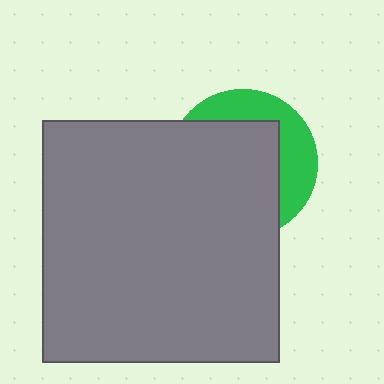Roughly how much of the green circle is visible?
A small part of it is visible (roughly 33%).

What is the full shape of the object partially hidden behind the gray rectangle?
The partially hidden object is a green circle.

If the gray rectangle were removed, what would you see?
You would see the complete green circle.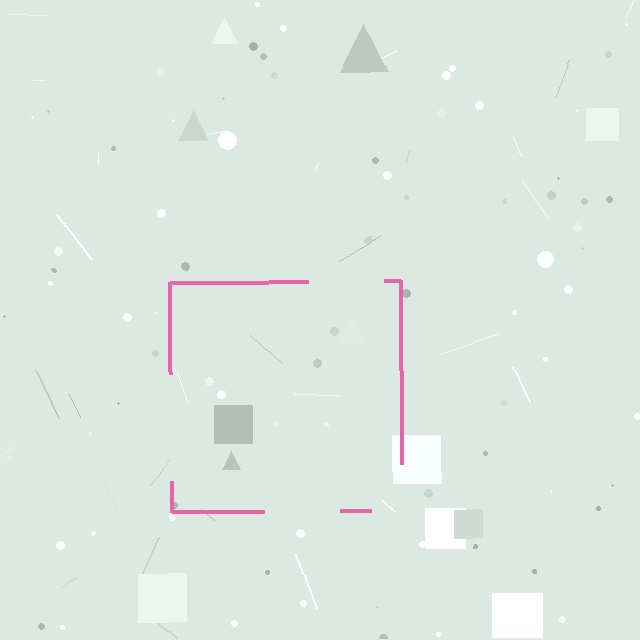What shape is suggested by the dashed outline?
The dashed outline suggests a square.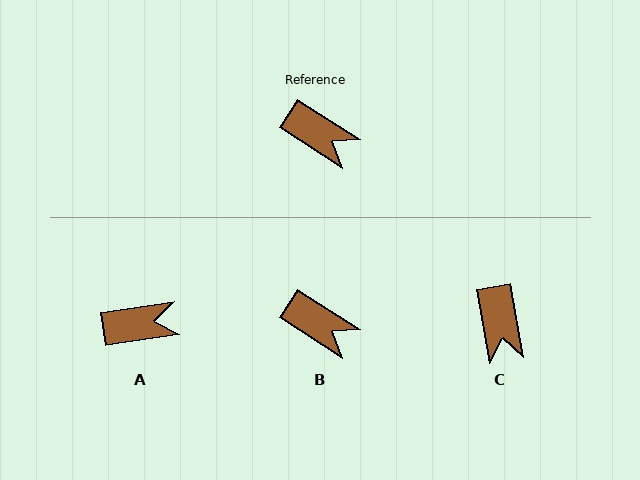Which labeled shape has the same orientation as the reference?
B.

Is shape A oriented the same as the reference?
No, it is off by about 41 degrees.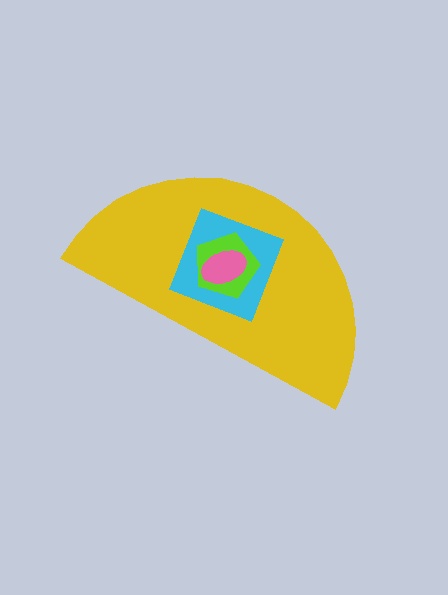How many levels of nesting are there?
4.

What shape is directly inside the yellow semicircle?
The cyan diamond.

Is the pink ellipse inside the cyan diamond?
Yes.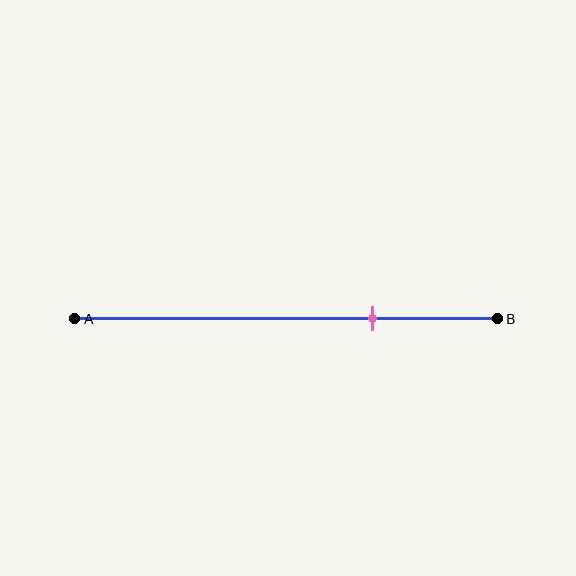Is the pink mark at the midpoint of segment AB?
No, the mark is at about 70% from A, not at the 50% midpoint.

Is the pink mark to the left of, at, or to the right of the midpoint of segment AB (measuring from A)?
The pink mark is to the right of the midpoint of segment AB.